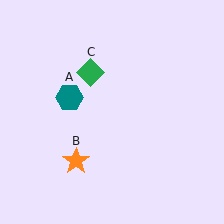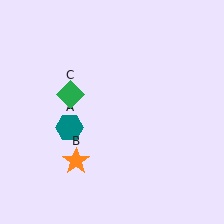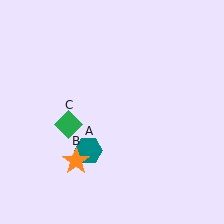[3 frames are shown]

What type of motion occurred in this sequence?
The teal hexagon (object A), green diamond (object C) rotated counterclockwise around the center of the scene.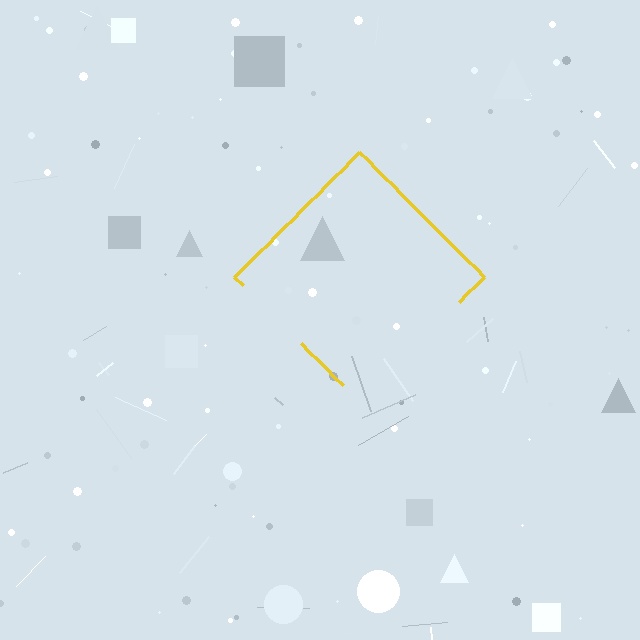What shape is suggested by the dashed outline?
The dashed outline suggests a diamond.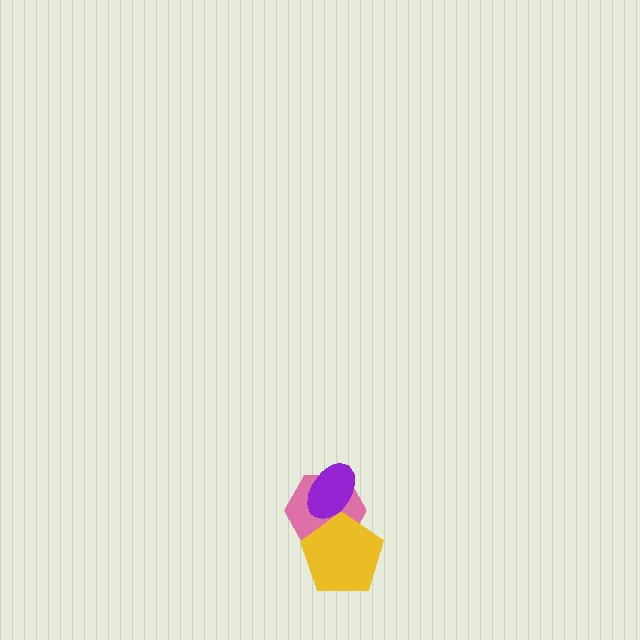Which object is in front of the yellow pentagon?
The purple ellipse is in front of the yellow pentagon.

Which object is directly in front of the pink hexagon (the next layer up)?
The yellow pentagon is directly in front of the pink hexagon.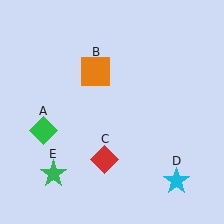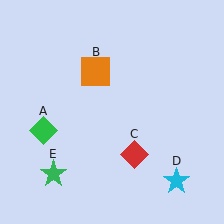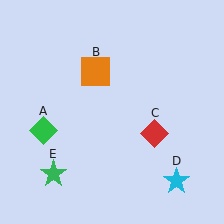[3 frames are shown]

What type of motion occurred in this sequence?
The red diamond (object C) rotated counterclockwise around the center of the scene.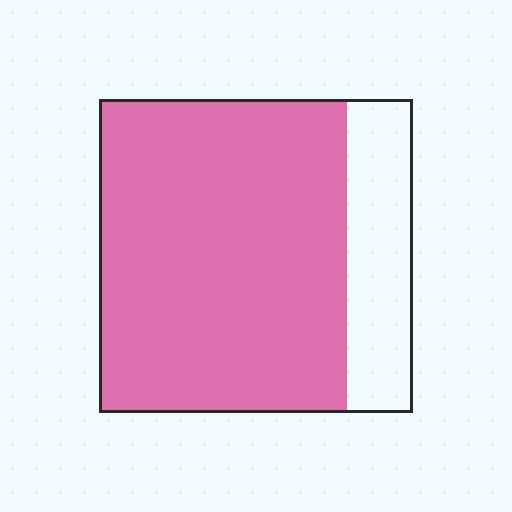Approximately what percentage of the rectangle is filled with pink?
Approximately 80%.